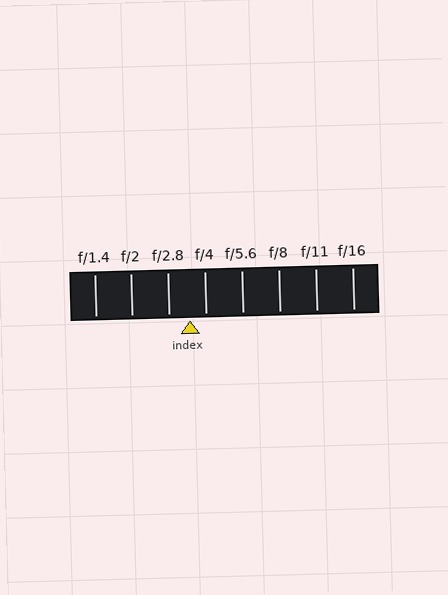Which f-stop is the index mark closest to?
The index mark is closest to f/4.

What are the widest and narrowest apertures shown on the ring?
The widest aperture shown is f/1.4 and the narrowest is f/16.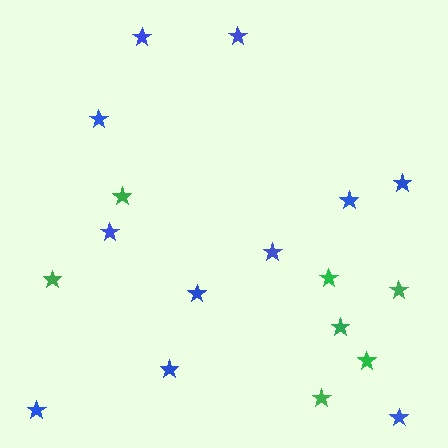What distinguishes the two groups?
There are 2 groups: one group of green stars (7) and one group of blue stars (11).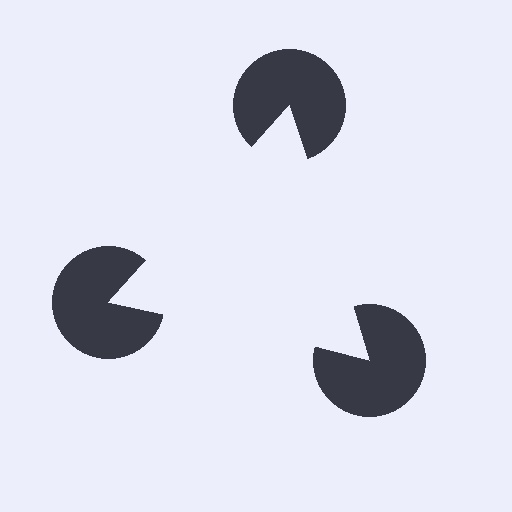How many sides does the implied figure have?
3 sides.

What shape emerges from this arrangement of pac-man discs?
An illusory triangle — its edges are inferred from the aligned wedge cuts in the pac-man discs, not physically drawn.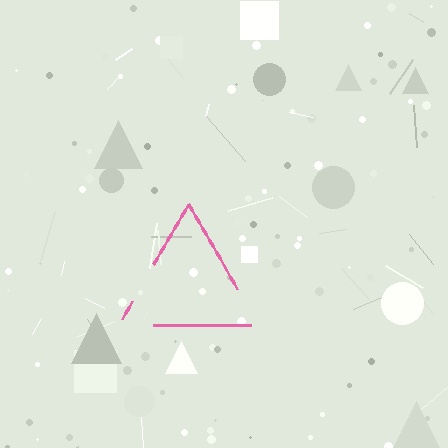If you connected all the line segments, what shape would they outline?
They would outline a triangle.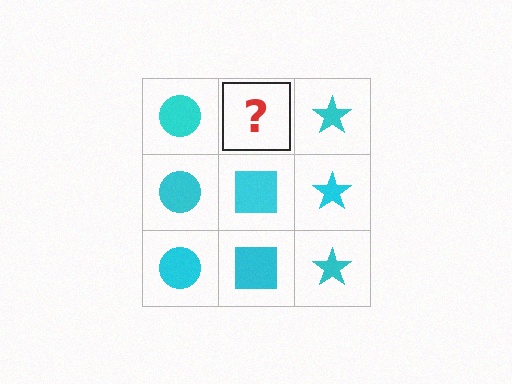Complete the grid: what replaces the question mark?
The question mark should be replaced with a cyan square.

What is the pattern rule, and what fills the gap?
The rule is that each column has a consistent shape. The gap should be filled with a cyan square.